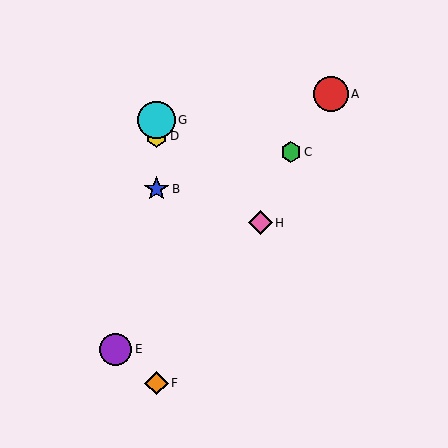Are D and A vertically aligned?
No, D is at x≈156 and A is at x≈331.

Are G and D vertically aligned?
Yes, both are at x≈156.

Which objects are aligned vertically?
Objects B, D, F, G are aligned vertically.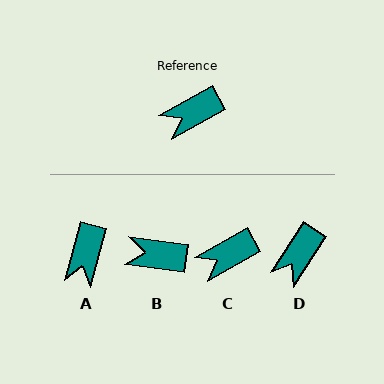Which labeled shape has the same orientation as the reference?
C.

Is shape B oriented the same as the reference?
No, it is off by about 37 degrees.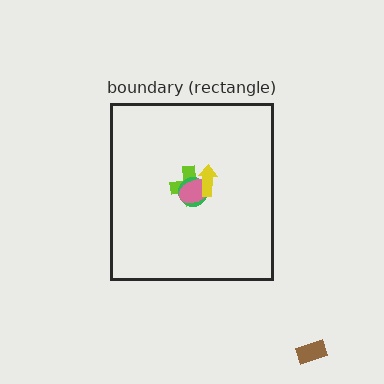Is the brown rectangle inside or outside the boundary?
Outside.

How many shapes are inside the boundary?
4 inside, 1 outside.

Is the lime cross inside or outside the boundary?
Inside.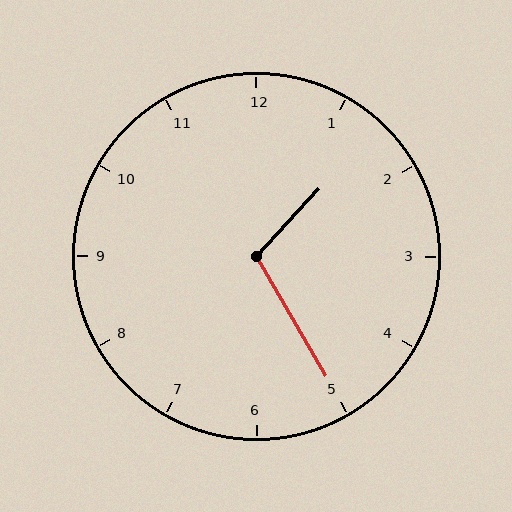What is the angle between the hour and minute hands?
Approximately 108 degrees.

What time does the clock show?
1:25.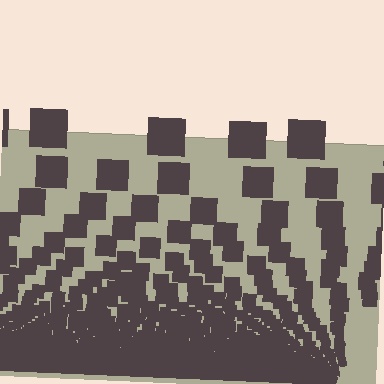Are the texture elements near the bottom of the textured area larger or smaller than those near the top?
Smaller. The gradient is inverted — elements near the bottom are smaller and denser.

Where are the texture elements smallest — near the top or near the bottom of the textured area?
Near the bottom.